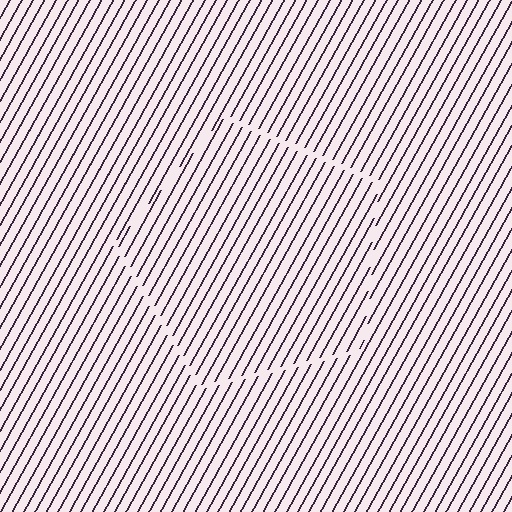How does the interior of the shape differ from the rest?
The interior of the shape contains the same grating, shifted by half a period — the contour is defined by the phase discontinuity where line-ends from the inner and outer gratings abut.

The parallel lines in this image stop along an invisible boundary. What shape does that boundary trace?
An illusory pentagon. The interior of the shape contains the same grating, shifted by half a period — the contour is defined by the phase discontinuity where line-ends from the inner and outer gratings abut.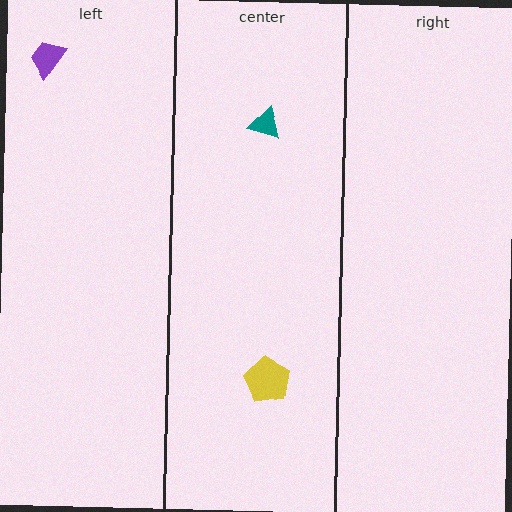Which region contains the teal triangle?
The center region.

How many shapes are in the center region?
2.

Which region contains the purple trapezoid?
The left region.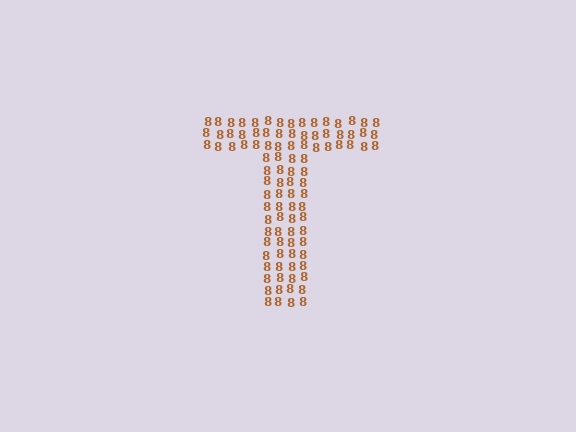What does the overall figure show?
The overall figure shows the letter T.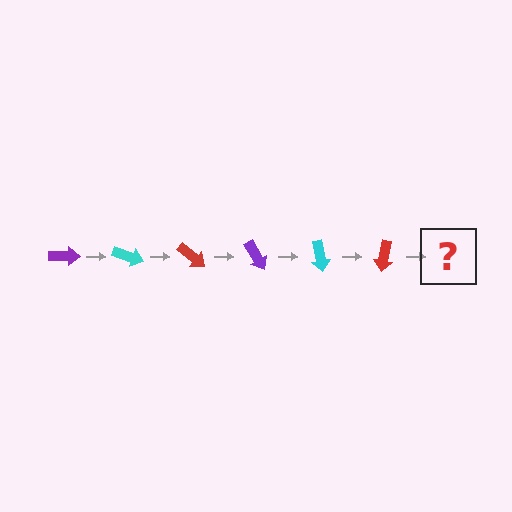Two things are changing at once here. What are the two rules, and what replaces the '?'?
The two rules are that it rotates 20 degrees each step and the color cycles through purple, cyan, and red. The '?' should be a purple arrow, rotated 120 degrees from the start.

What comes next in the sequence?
The next element should be a purple arrow, rotated 120 degrees from the start.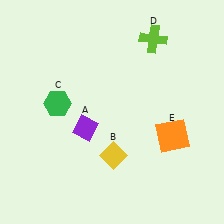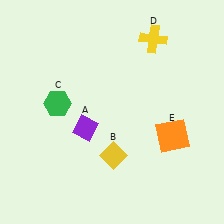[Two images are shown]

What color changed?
The cross (D) changed from lime in Image 1 to yellow in Image 2.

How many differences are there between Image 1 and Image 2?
There is 1 difference between the two images.